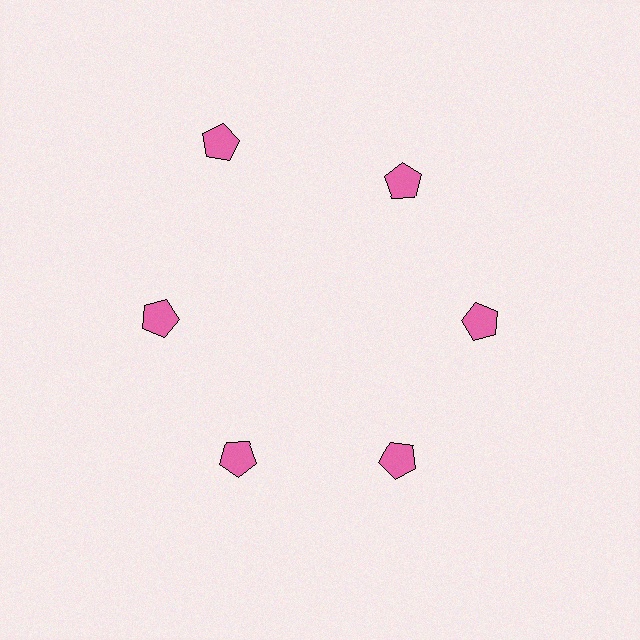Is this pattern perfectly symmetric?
No. The 6 pink pentagons are arranged in a ring, but one element near the 11 o'clock position is pushed outward from the center, breaking the 6-fold rotational symmetry.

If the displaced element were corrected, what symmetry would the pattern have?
It would have 6-fold rotational symmetry — the pattern would map onto itself every 60 degrees.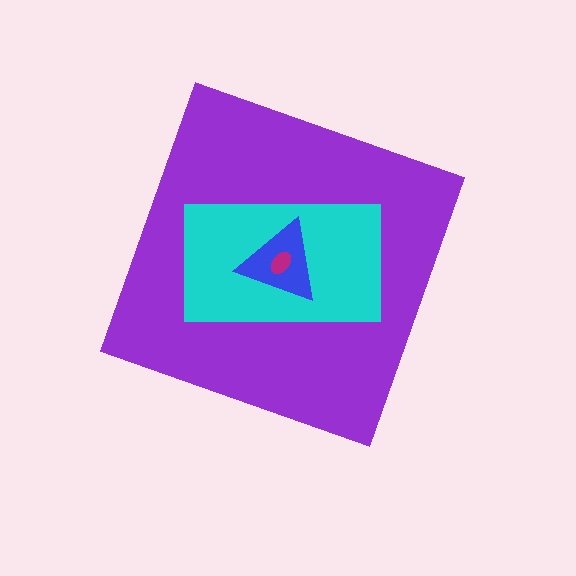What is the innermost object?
The magenta ellipse.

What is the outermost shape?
The purple diamond.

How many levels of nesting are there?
4.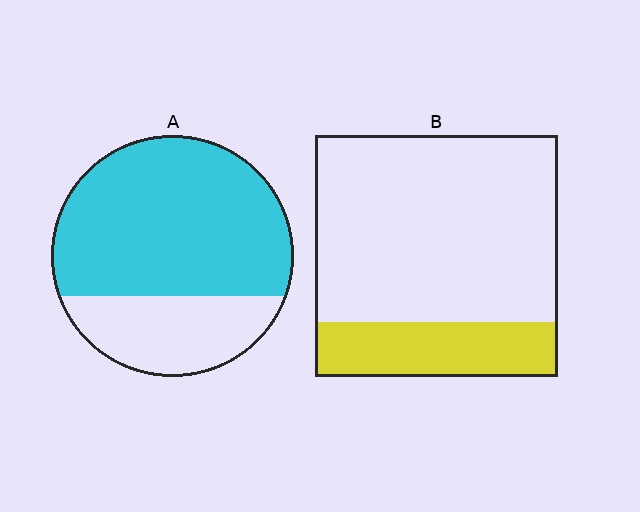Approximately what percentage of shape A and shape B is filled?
A is approximately 70% and B is approximately 25%.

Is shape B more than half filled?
No.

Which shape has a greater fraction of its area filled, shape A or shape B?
Shape A.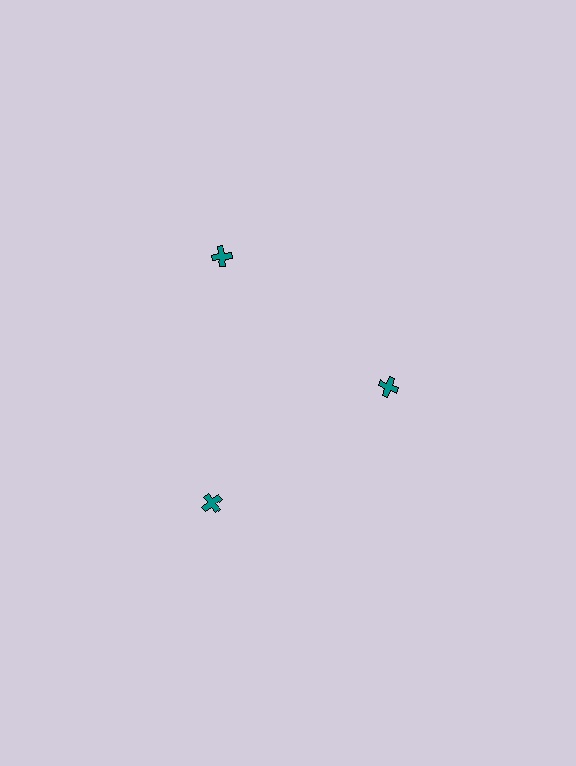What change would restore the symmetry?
The symmetry would be restored by moving it outward, back onto the ring so that all 3 crosses sit at equal angles and equal distance from the center.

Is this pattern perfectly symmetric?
No. The 3 teal crosses are arranged in a ring, but one element near the 3 o'clock position is pulled inward toward the center, breaking the 3-fold rotational symmetry.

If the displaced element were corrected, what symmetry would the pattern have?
It would have 3-fold rotational symmetry — the pattern would map onto itself every 120 degrees.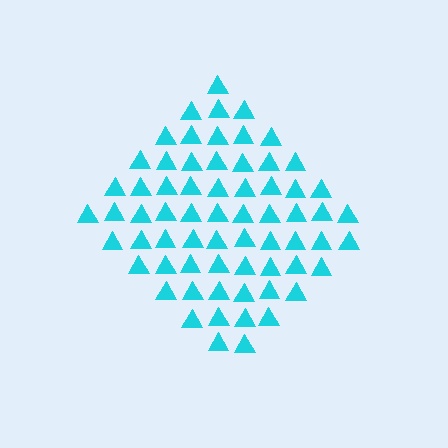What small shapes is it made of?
It is made of small triangles.